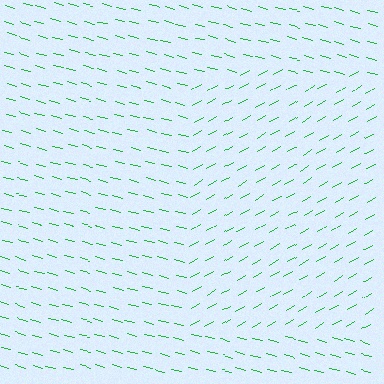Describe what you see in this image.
The image is filled with small green line segments. A rectangle region in the image has lines oriented differently from the surrounding lines, creating a visible texture boundary.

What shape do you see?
I see a rectangle.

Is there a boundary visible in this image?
Yes, there is a texture boundary formed by a change in line orientation.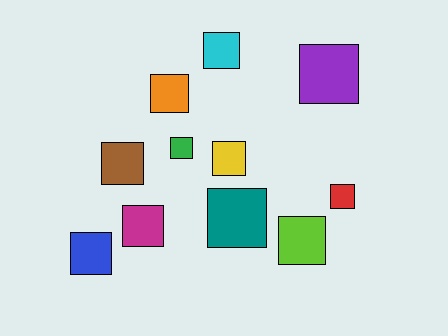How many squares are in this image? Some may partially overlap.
There are 11 squares.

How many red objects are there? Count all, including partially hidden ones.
There is 1 red object.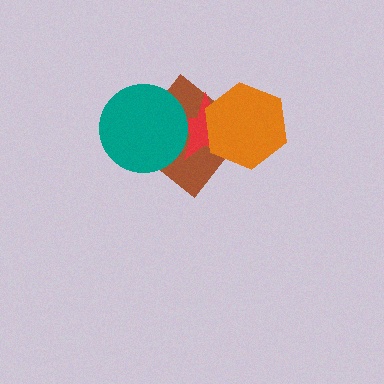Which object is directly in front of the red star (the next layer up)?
The orange hexagon is directly in front of the red star.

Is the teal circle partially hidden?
No, no other shape covers it.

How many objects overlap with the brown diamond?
3 objects overlap with the brown diamond.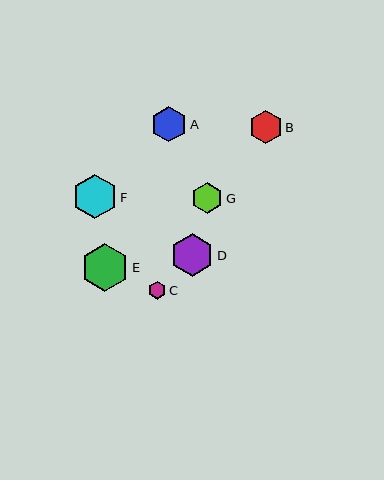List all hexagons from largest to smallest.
From largest to smallest: E, F, D, A, B, G, C.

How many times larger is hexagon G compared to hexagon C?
Hexagon G is approximately 1.7 times the size of hexagon C.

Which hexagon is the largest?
Hexagon E is the largest with a size of approximately 48 pixels.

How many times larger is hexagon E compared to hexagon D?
Hexagon E is approximately 1.1 times the size of hexagon D.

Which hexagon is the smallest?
Hexagon C is the smallest with a size of approximately 18 pixels.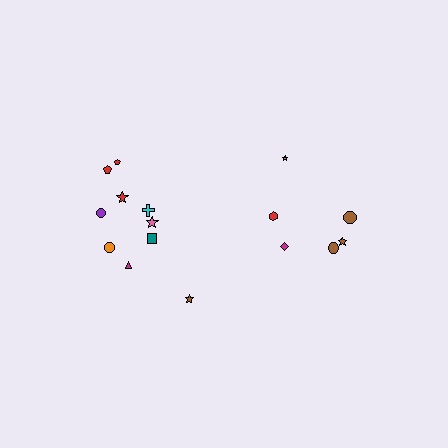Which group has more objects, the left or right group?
The left group.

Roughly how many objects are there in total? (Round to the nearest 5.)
Roughly 15 objects in total.